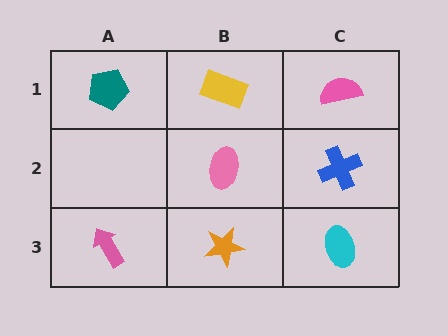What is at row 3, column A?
A pink arrow.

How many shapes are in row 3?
3 shapes.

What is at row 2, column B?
A pink ellipse.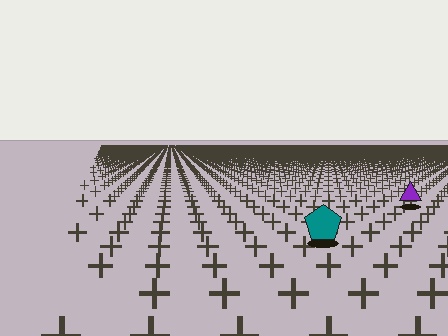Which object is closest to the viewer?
The teal pentagon is closest. The texture marks near it are larger and more spread out.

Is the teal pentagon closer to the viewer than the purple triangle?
Yes. The teal pentagon is closer — you can tell from the texture gradient: the ground texture is coarser near it.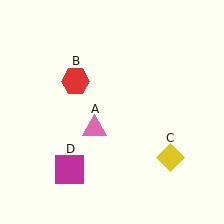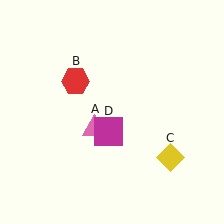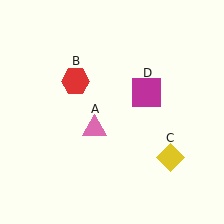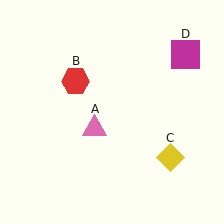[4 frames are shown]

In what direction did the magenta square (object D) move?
The magenta square (object D) moved up and to the right.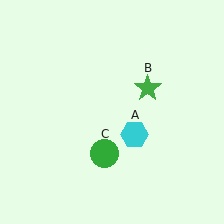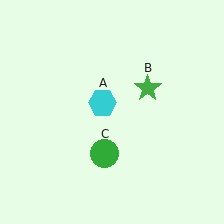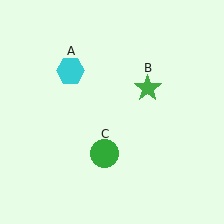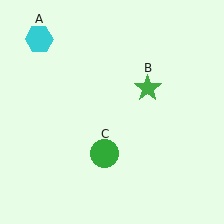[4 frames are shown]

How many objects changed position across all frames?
1 object changed position: cyan hexagon (object A).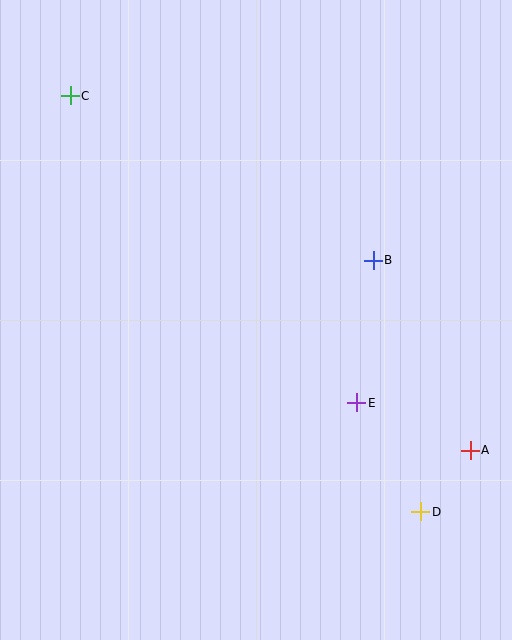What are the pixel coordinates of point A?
Point A is at (470, 450).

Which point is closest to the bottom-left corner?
Point E is closest to the bottom-left corner.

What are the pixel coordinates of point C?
Point C is at (70, 96).